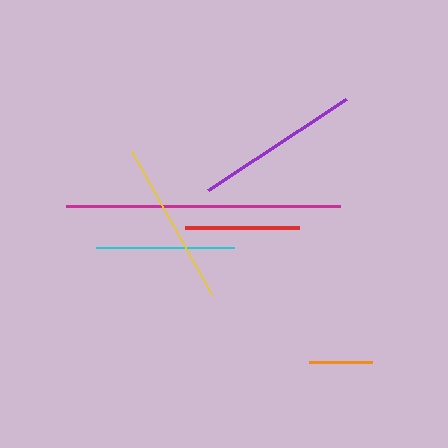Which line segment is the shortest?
The orange line is the shortest at approximately 63 pixels.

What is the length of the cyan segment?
The cyan segment is approximately 139 pixels long.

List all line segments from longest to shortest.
From longest to shortest: magenta, purple, yellow, cyan, red, orange.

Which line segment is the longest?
The magenta line is the longest at approximately 274 pixels.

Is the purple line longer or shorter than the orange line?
The purple line is longer than the orange line.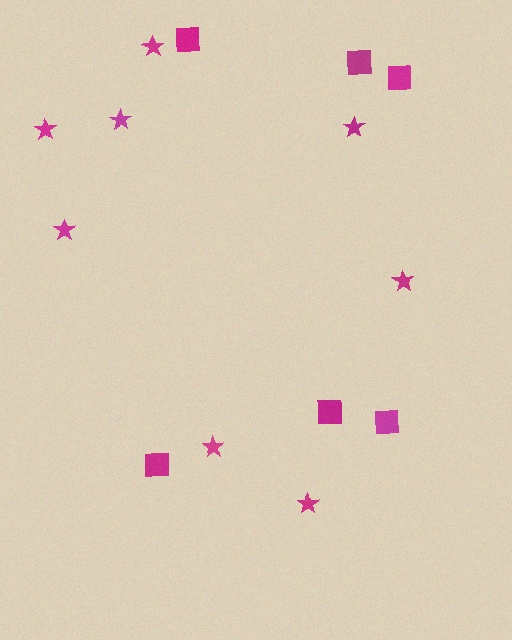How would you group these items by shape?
There are 2 groups: one group of squares (6) and one group of stars (8).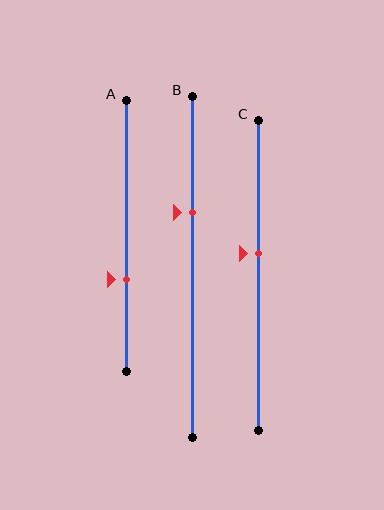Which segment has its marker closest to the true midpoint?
Segment C has its marker closest to the true midpoint.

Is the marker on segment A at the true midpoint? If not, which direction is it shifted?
No, the marker on segment A is shifted downward by about 16% of the segment length.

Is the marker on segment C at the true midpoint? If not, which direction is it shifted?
No, the marker on segment C is shifted upward by about 7% of the segment length.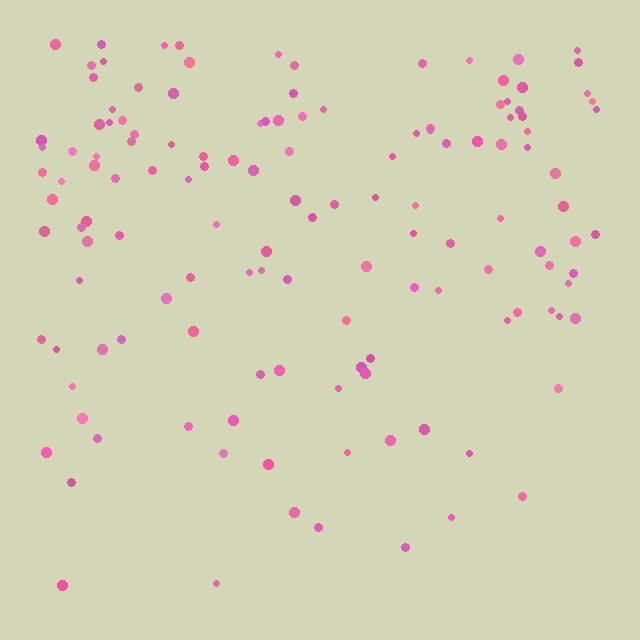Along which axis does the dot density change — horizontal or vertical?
Vertical.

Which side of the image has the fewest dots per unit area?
The bottom.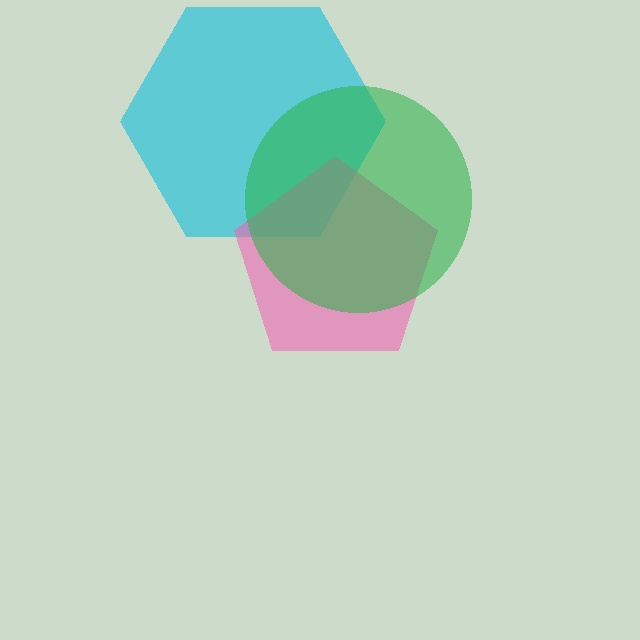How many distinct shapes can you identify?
There are 3 distinct shapes: a cyan hexagon, a pink pentagon, a green circle.